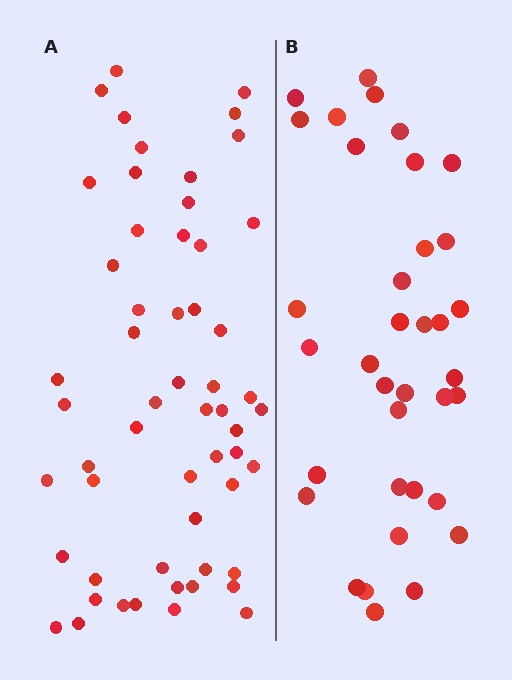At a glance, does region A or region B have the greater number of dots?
Region A (the left region) has more dots.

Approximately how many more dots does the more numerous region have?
Region A has approximately 20 more dots than region B.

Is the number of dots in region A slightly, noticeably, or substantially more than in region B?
Region A has substantially more. The ratio is roughly 1.6 to 1.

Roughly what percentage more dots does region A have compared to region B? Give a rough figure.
About 55% more.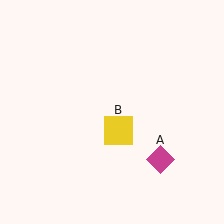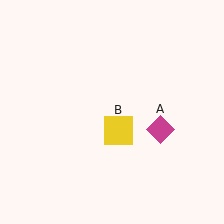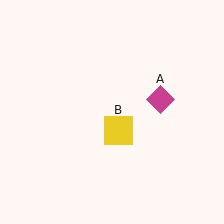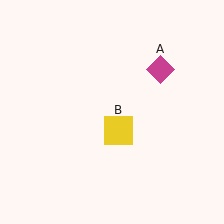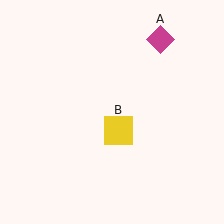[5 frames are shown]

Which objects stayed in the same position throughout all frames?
Yellow square (object B) remained stationary.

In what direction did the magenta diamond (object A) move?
The magenta diamond (object A) moved up.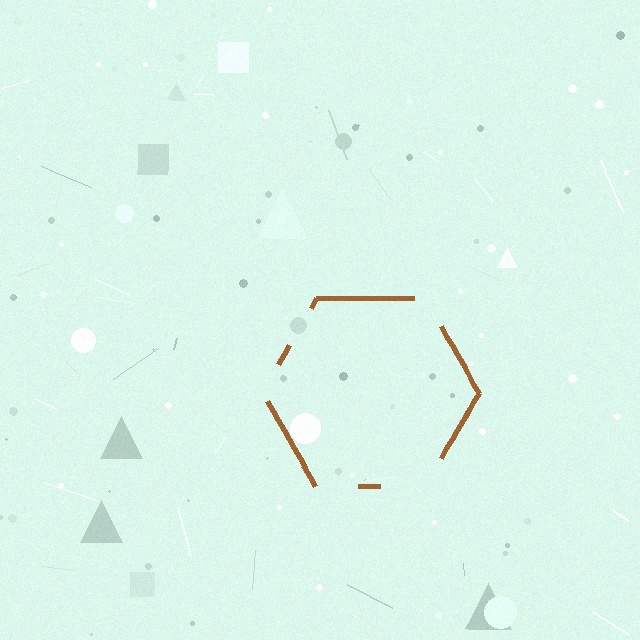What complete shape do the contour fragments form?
The contour fragments form a hexagon.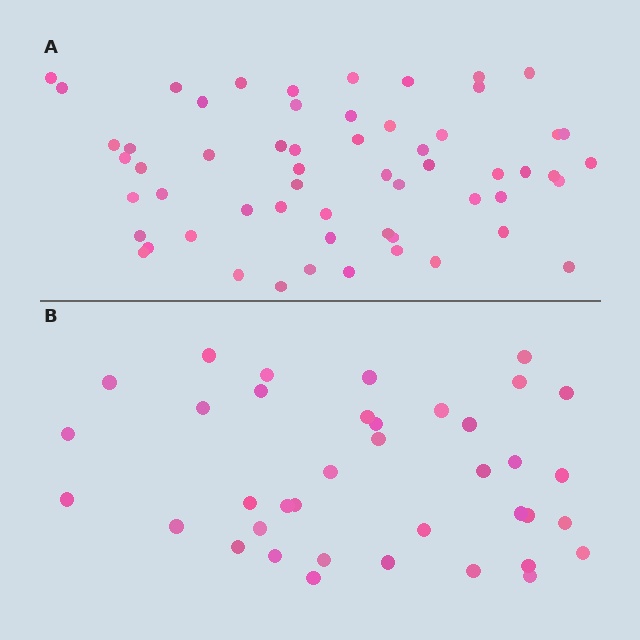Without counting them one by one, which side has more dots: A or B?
Region A (the top region) has more dots.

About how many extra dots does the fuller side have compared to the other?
Region A has approximately 20 more dots than region B.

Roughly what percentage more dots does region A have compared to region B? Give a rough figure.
About 55% more.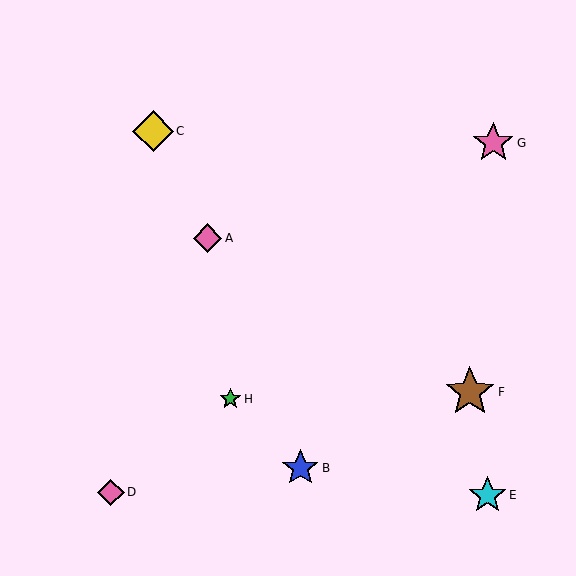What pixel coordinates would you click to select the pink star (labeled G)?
Click at (493, 143) to select the pink star G.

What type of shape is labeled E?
Shape E is a cyan star.